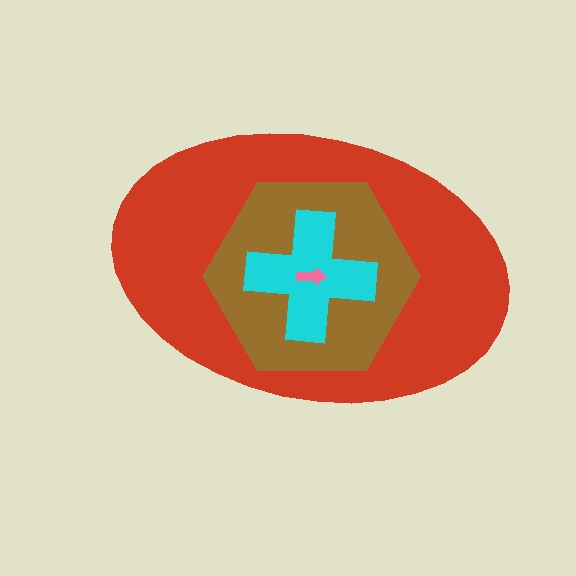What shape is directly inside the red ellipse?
The brown hexagon.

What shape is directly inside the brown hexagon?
The cyan cross.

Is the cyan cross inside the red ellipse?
Yes.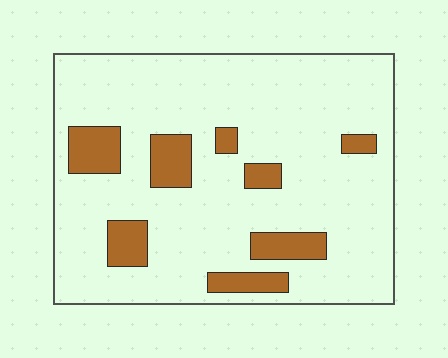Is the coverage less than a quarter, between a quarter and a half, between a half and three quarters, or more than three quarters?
Less than a quarter.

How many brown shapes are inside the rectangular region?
8.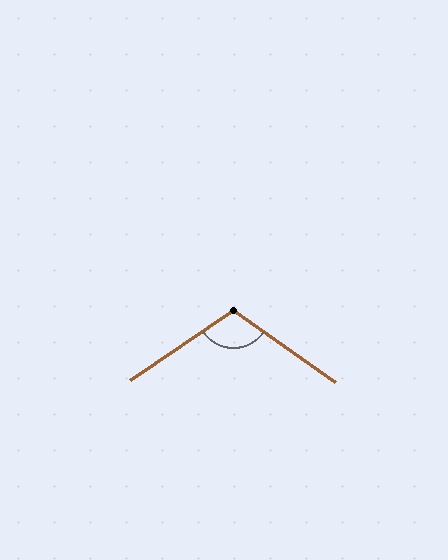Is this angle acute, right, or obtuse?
It is obtuse.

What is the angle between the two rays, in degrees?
Approximately 111 degrees.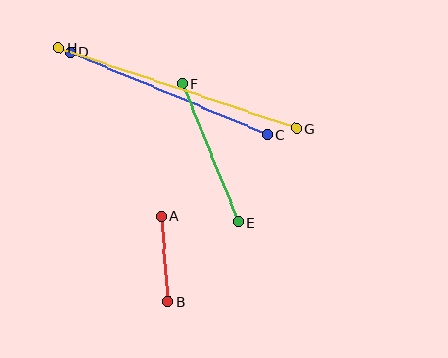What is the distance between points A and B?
The distance is approximately 86 pixels.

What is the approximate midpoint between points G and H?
The midpoint is at approximately (177, 88) pixels.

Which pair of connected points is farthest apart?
Points G and H are farthest apart.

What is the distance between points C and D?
The distance is approximately 213 pixels.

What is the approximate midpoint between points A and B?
The midpoint is at approximately (165, 259) pixels.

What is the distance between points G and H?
The distance is approximately 251 pixels.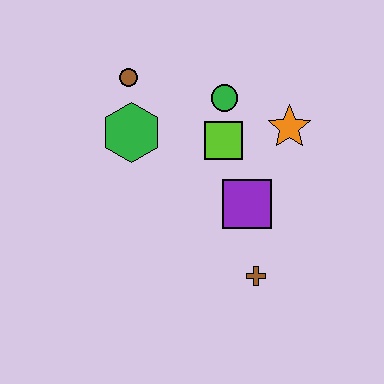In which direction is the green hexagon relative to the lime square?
The green hexagon is to the left of the lime square.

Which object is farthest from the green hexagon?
The brown cross is farthest from the green hexagon.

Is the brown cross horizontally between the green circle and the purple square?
No